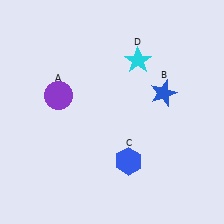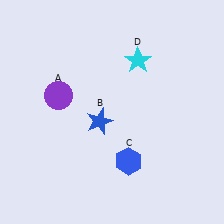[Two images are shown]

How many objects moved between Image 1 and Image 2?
1 object moved between the two images.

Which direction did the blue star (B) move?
The blue star (B) moved left.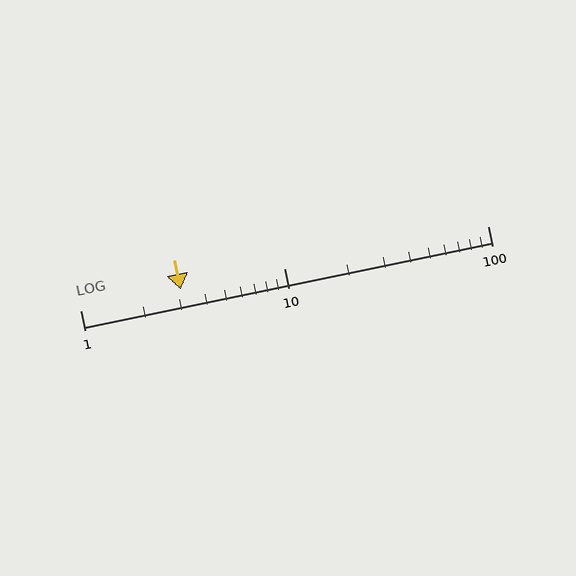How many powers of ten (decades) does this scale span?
The scale spans 2 decades, from 1 to 100.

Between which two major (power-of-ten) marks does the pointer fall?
The pointer is between 1 and 10.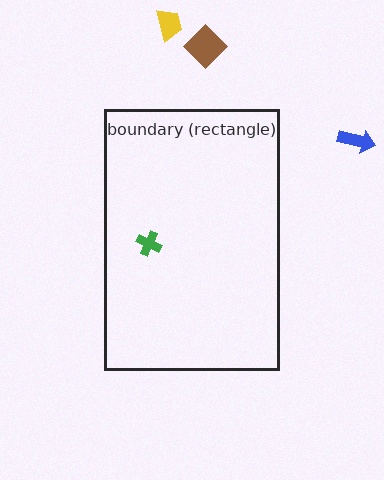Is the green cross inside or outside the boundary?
Inside.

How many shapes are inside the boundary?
1 inside, 3 outside.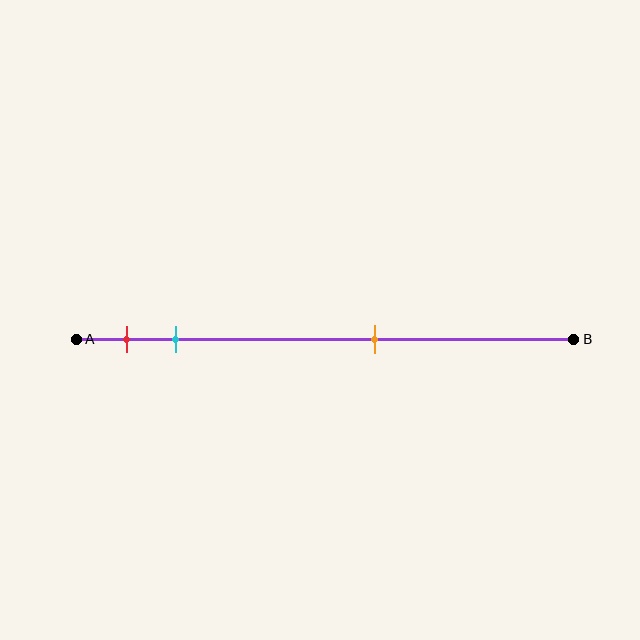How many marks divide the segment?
There are 3 marks dividing the segment.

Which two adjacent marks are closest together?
The red and cyan marks are the closest adjacent pair.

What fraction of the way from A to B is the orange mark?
The orange mark is approximately 60% (0.6) of the way from A to B.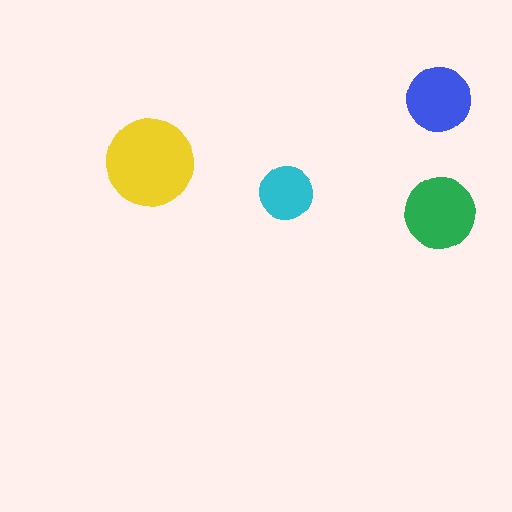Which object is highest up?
The blue circle is topmost.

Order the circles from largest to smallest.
the yellow one, the green one, the blue one, the cyan one.